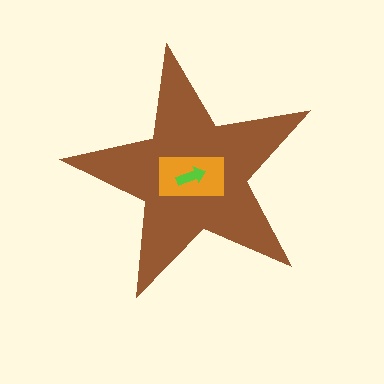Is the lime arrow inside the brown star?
Yes.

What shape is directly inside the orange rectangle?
The lime arrow.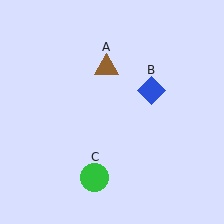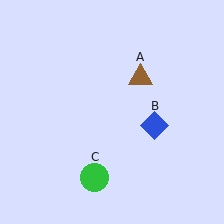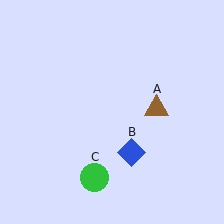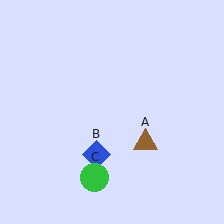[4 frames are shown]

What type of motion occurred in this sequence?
The brown triangle (object A), blue diamond (object B) rotated clockwise around the center of the scene.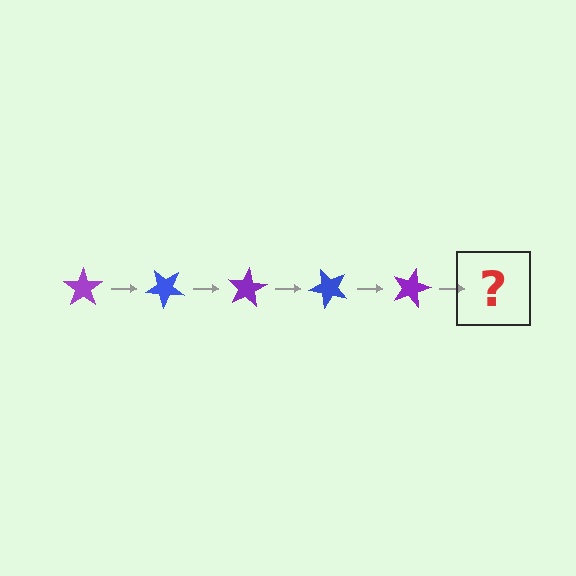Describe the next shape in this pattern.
It should be a blue star, rotated 200 degrees from the start.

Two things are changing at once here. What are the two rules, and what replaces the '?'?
The two rules are that it rotates 40 degrees each step and the color cycles through purple and blue. The '?' should be a blue star, rotated 200 degrees from the start.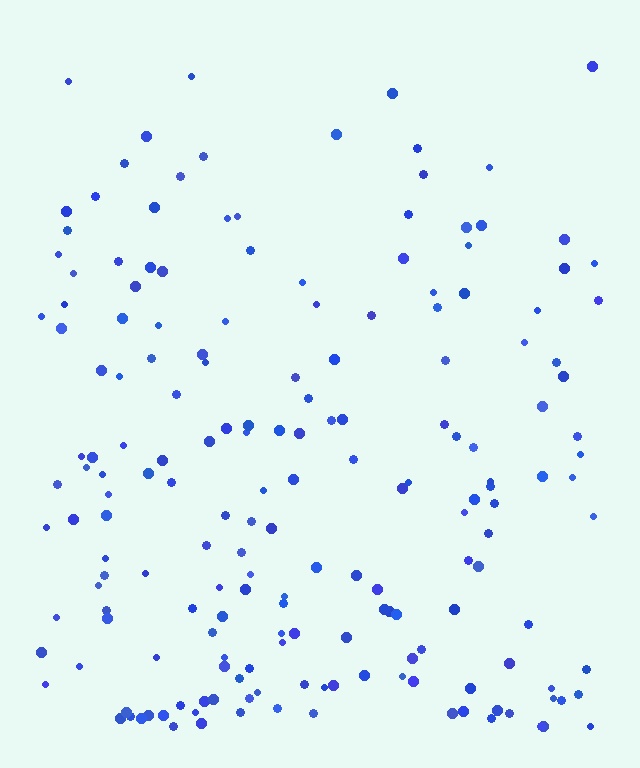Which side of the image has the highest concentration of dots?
The bottom.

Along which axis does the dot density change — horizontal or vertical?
Vertical.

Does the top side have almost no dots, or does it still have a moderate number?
Still a moderate number, just noticeably fewer than the bottom.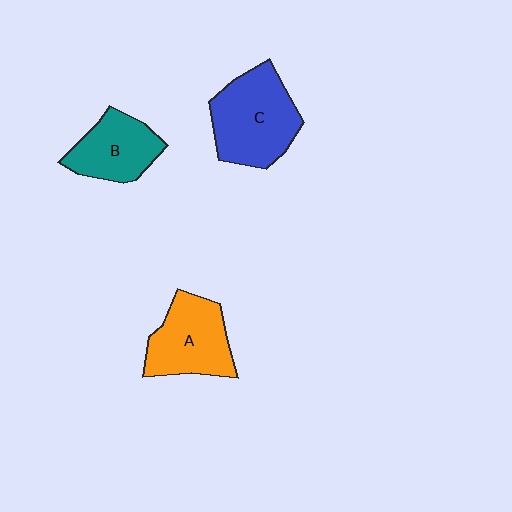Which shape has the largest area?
Shape C (blue).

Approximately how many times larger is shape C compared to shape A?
Approximately 1.2 times.